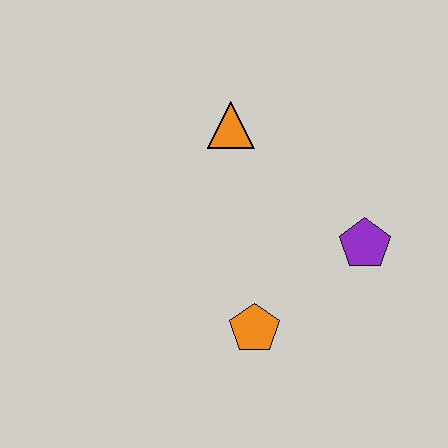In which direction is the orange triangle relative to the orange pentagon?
The orange triangle is above the orange pentagon.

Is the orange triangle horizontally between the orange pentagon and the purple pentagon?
No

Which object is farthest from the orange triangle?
The orange pentagon is farthest from the orange triangle.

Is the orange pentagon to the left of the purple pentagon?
Yes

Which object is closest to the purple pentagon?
The orange pentagon is closest to the purple pentagon.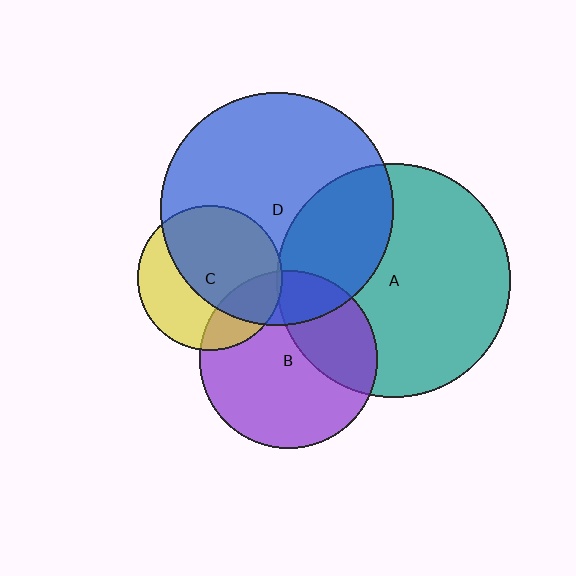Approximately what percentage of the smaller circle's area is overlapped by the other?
Approximately 30%.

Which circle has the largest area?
Circle A (teal).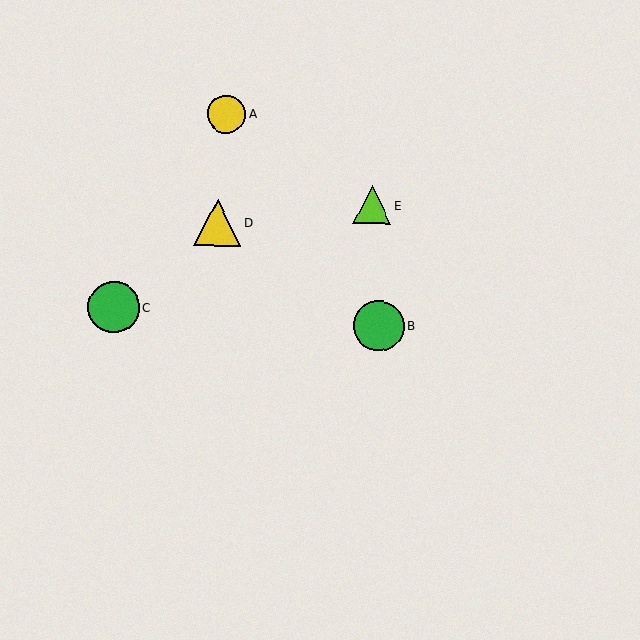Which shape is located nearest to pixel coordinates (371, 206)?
The lime triangle (labeled E) at (372, 205) is nearest to that location.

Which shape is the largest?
The green circle (labeled C) is the largest.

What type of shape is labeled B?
Shape B is a green circle.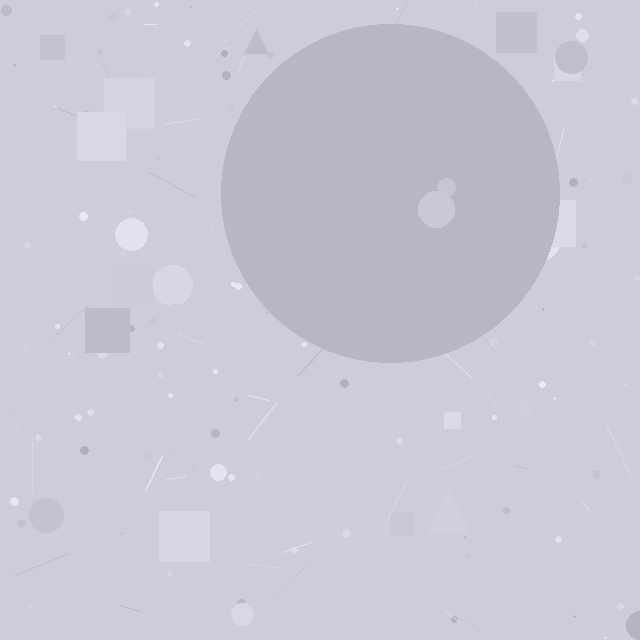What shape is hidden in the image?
A circle is hidden in the image.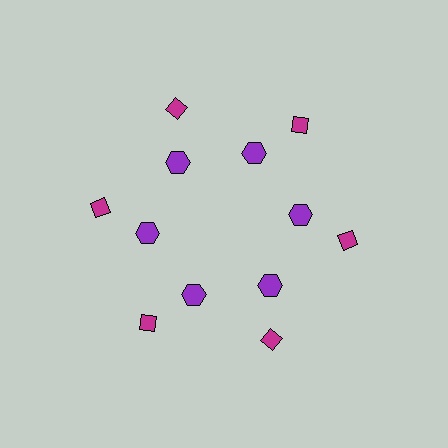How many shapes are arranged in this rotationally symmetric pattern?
There are 12 shapes, arranged in 6 groups of 2.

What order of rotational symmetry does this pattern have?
This pattern has 6-fold rotational symmetry.